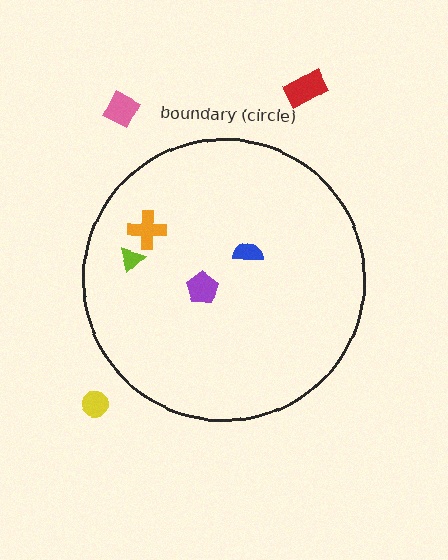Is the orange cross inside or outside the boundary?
Inside.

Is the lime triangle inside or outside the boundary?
Inside.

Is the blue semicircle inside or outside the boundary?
Inside.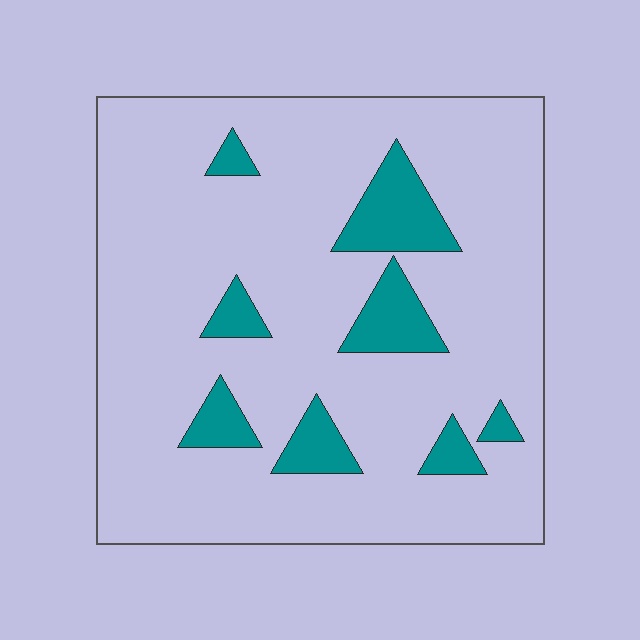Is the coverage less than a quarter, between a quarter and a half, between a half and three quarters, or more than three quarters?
Less than a quarter.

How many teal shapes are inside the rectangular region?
8.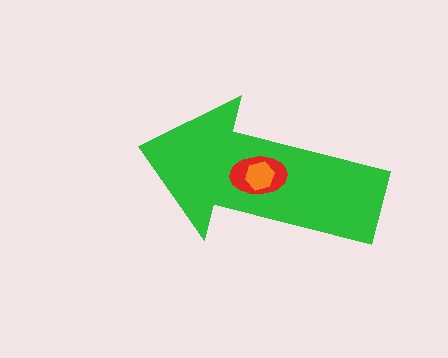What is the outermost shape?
The green arrow.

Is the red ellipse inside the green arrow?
Yes.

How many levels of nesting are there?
3.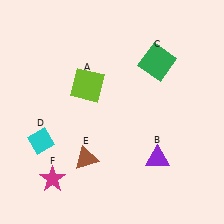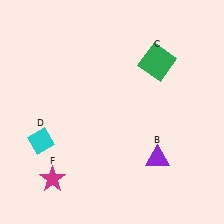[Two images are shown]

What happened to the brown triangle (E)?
The brown triangle (E) was removed in Image 2. It was in the bottom-left area of Image 1.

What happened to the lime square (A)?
The lime square (A) was removed in Image 2. It was in the top-left area of Image 1.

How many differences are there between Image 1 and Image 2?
There are 2 differences between the two images.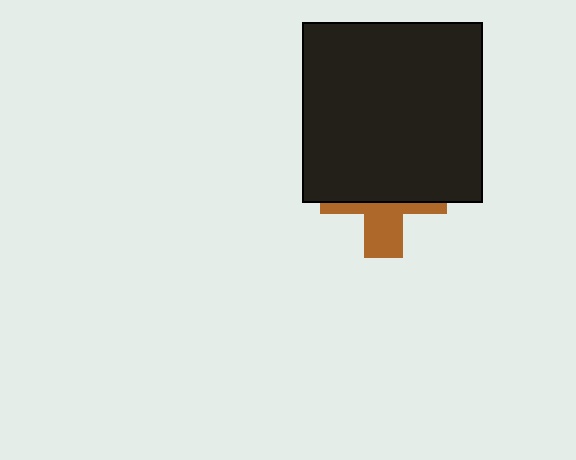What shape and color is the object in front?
The object in front is a black square.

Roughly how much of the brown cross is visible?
A small part of it is visible (roughly 36%).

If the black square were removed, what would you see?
You would see the complete brown cross.